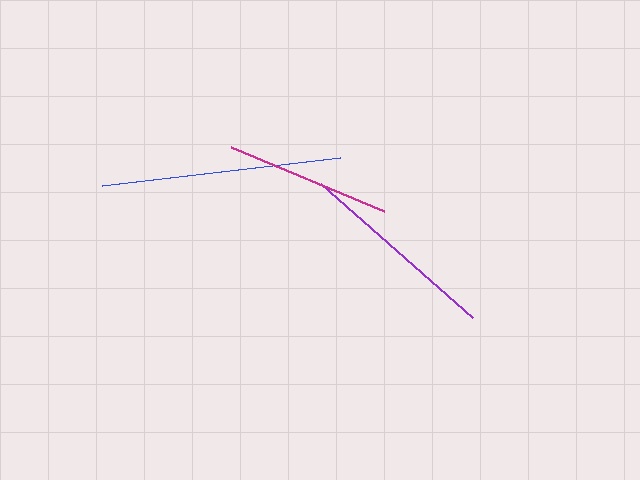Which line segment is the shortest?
The magenta line is the shortest at approximately 166 pixels.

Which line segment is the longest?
The blue line is the longest at approximately 240 pixels.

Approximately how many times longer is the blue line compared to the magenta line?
The blue line is approximately 1.4 times the length of the magenta line.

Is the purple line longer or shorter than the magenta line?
The purple line is longer than the magenta line.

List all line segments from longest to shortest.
From longest to shortest: blue, purple, magenta.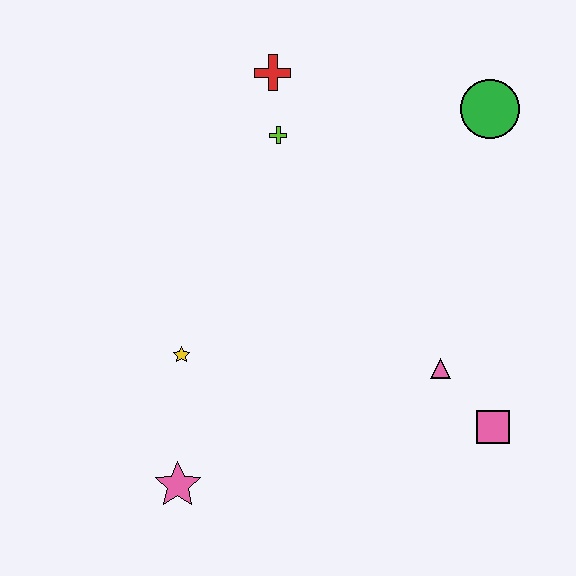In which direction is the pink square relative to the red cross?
The pink square is below the red cross.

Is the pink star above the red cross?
No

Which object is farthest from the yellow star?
The green circle is farthest from the yellow star.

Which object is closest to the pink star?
The yellow star is closest to the pink star.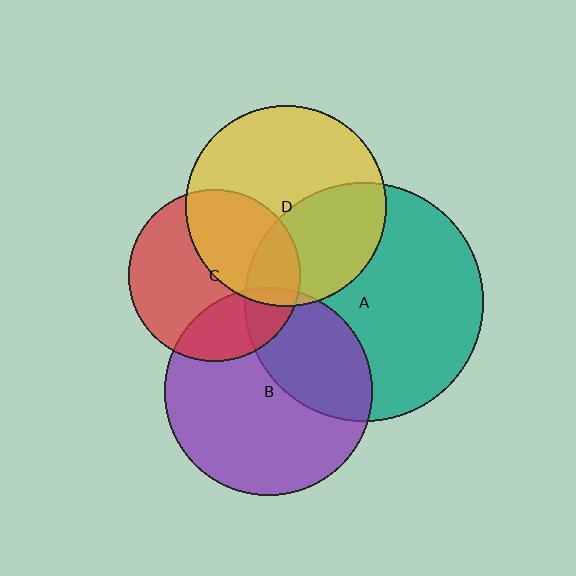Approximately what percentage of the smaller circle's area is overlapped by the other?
Approximately 5%.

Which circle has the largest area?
Circle A (teal).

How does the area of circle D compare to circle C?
Approximately 1.4 times.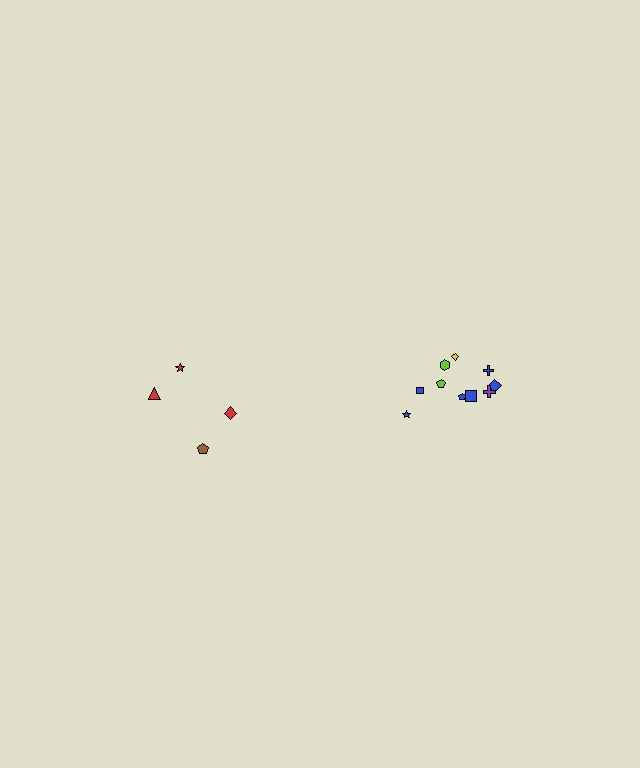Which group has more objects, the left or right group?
The right group.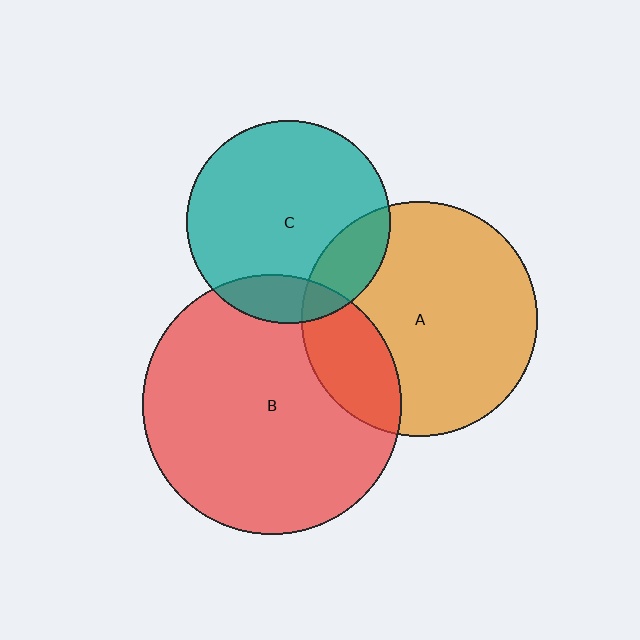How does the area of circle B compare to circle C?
Approximately 1.6 times.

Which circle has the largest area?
Circle B (red).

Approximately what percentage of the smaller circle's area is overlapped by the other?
Approximately 15%.